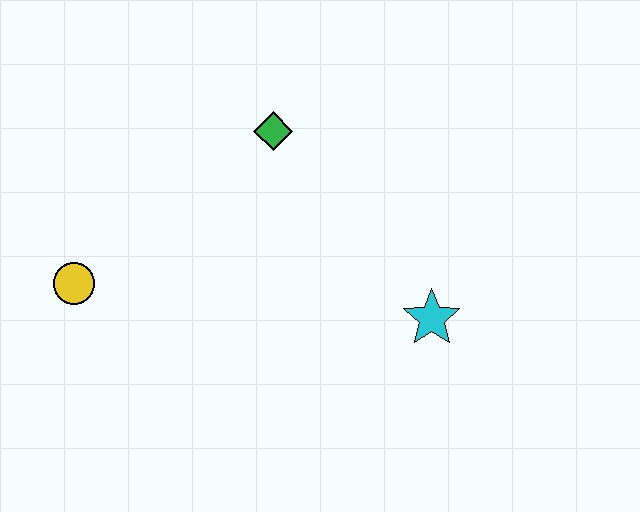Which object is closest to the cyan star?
The green diamond is closest to the cyan star.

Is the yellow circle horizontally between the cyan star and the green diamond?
No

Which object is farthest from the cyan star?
The yellow circle is farthest from the cyan star.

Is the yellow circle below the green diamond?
Yes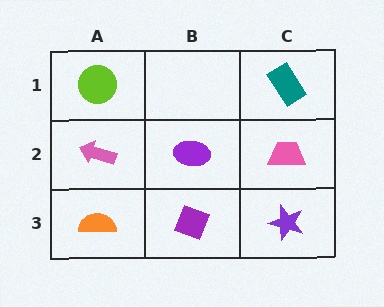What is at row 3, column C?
A purple star.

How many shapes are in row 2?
3 shapes.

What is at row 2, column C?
A pink trapezoid.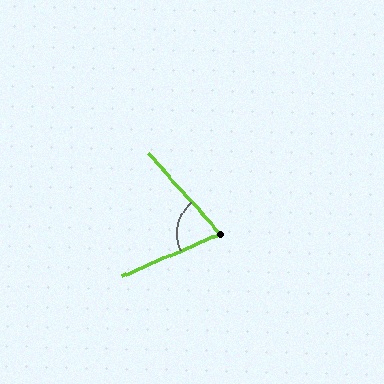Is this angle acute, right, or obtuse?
It is acute.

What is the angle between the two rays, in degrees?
Approximately 72 degrees.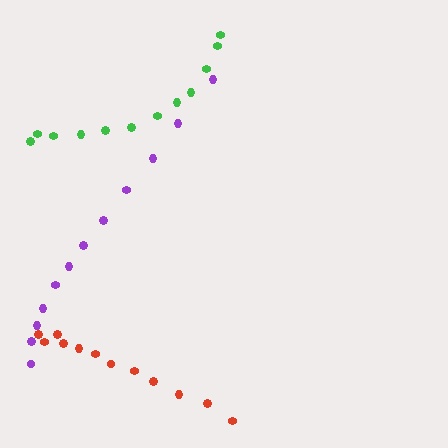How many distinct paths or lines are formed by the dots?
There are 3 distinct paths.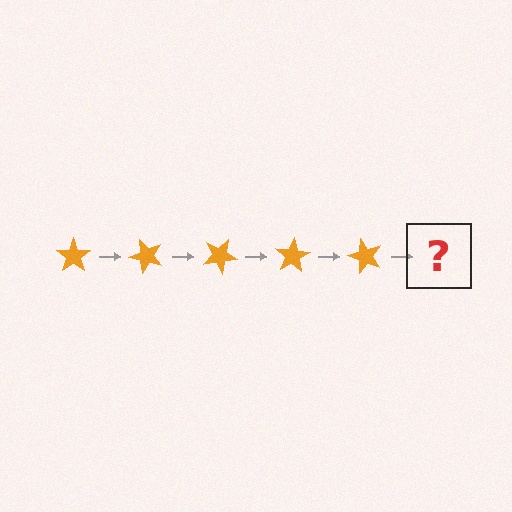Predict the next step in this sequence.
The next step is an orange star rotated 250 degrees.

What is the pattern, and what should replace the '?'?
The pattern is that the star rotates 50 degrees each step. The '?' should be an orange star rotated 250 degrees.